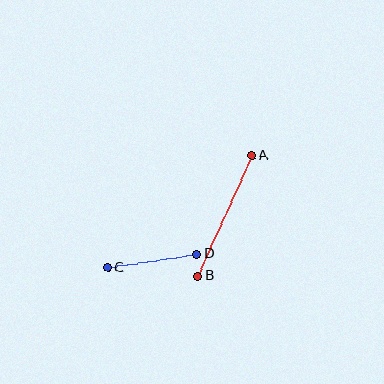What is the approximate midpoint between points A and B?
The midpoint is at approximately (225, 216) pixels.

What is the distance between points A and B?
The distance is approximately 133 pixels.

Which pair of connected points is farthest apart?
Points A and B are farthest apart.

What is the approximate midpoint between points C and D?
The midpoint is at approximately (152, 261) pixels.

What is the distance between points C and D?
The distance is approximately 90 pixels.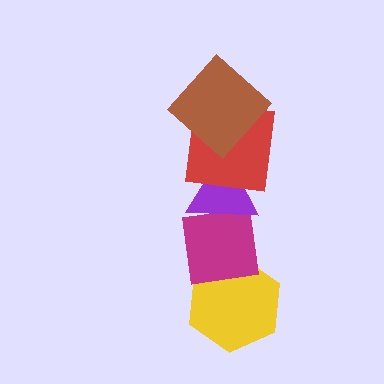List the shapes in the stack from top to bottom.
From top to bottom: the brown diamond, the red square, the purple triangle, the magenta square, the yellow hexagon.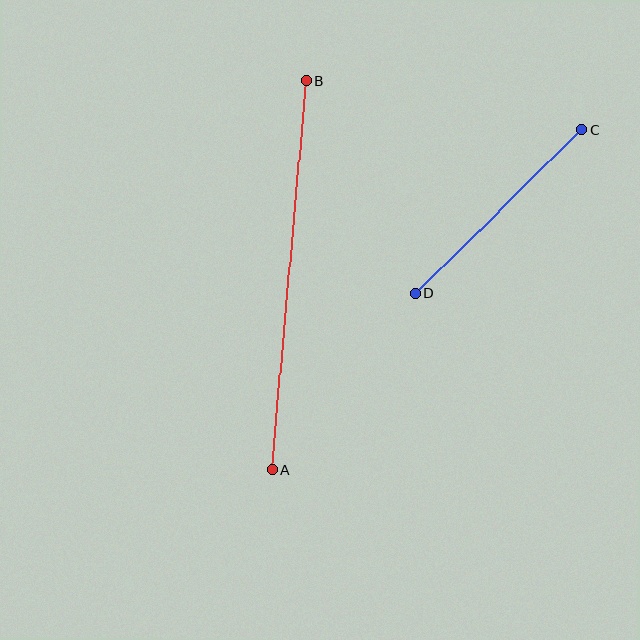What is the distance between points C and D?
The distance is approximately 233 pixels.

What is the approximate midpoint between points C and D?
The midpoint is at approximately (498, 211) pixels.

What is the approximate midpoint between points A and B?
The midpoint is at approximately (289, 275) pixels.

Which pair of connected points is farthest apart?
Points A and B are farthest apart.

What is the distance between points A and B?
The distance is approximately 390 pixels.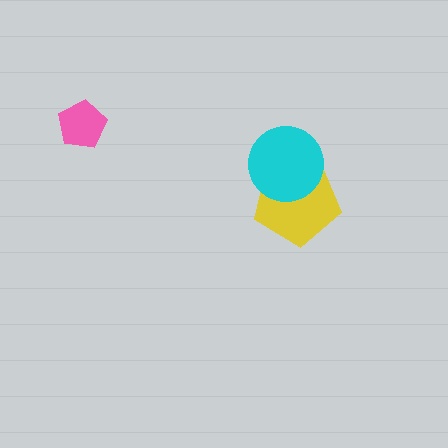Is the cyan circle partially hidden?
No, no other shape covers it.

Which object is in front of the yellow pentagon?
The cyan circle is in front of the yellow pentagon.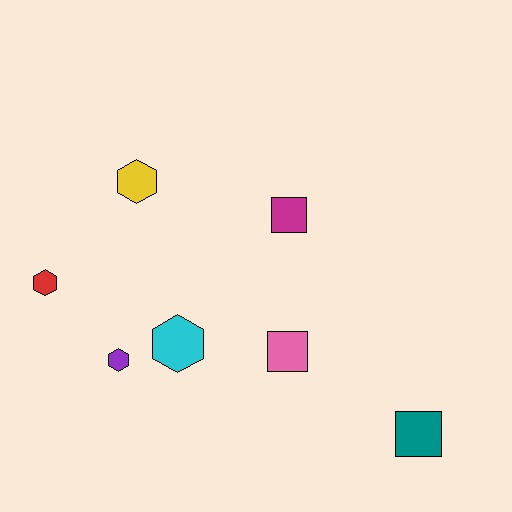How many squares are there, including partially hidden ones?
There are 3 squares.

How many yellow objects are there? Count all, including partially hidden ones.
There is 1 yellow object.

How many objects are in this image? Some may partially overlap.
There are 7 objects.